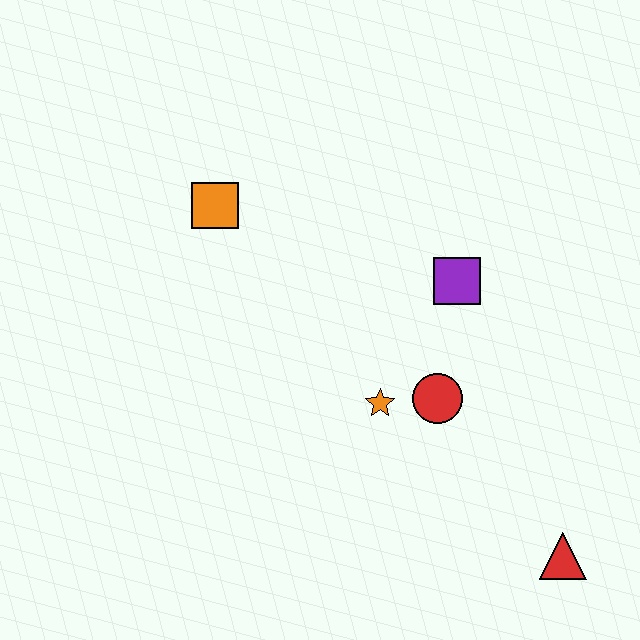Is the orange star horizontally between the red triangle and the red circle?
No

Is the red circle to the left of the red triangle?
Yes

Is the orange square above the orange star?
Yes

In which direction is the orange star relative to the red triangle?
The orange star is to the left of the red triangle.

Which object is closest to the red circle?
The orange star is closest to the red circle.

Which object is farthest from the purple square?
The red triangle is farthest from the purple square.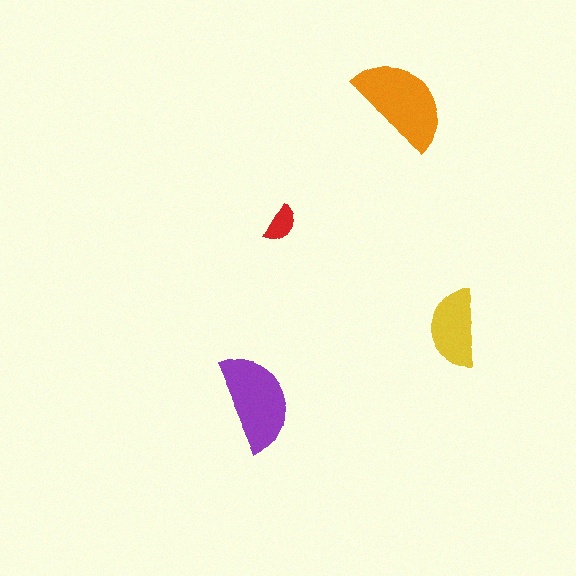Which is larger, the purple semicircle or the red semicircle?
The purple one.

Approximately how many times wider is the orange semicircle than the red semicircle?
About 2.5 times wider.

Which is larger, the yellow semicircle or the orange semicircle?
The orange one.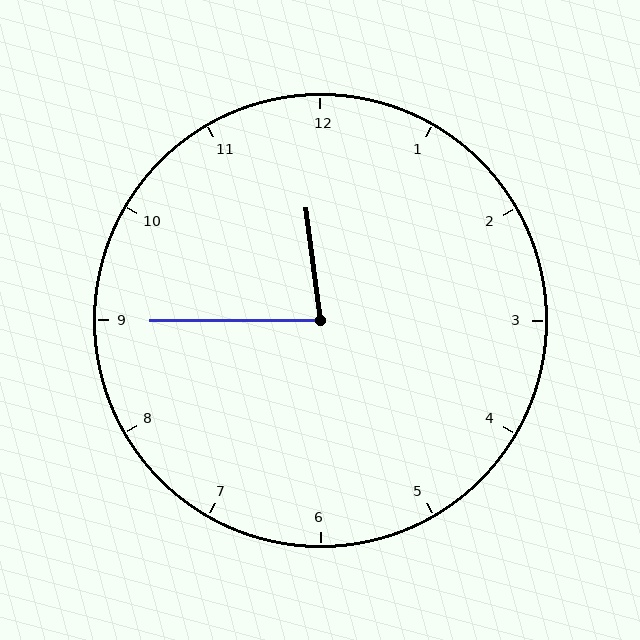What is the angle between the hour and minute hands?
Approximately 82 degrees.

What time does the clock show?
11:45.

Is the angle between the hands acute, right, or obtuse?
It is acute.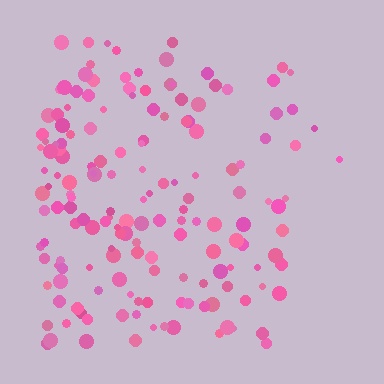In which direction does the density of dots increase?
From right to left, with the left side densest.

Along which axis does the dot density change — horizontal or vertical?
Horizontal.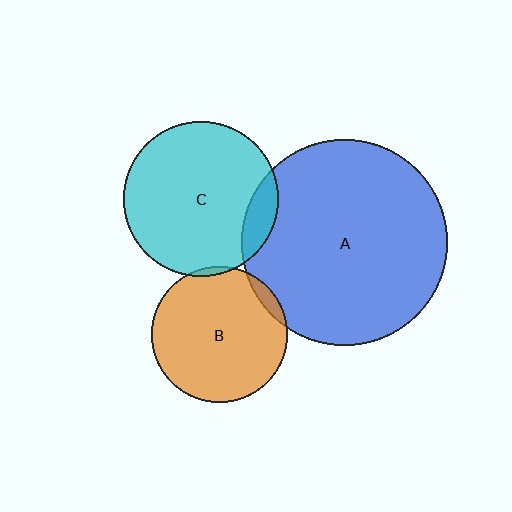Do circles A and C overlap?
Yes.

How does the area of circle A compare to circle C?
Approximately 1.8 times.